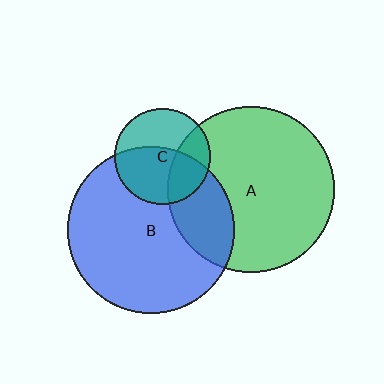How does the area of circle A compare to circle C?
Approximately 3.0 times.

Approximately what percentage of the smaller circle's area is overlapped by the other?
Approximately 25%.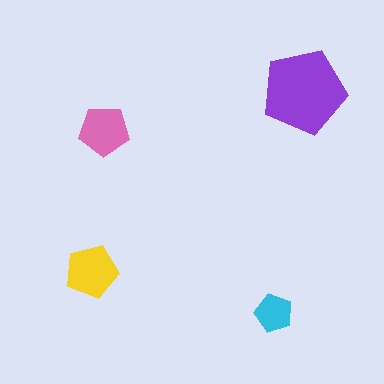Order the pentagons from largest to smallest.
the purple one, the yellow one, the pink one, the cyan one.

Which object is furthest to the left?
The yellow pentagon is leftmost.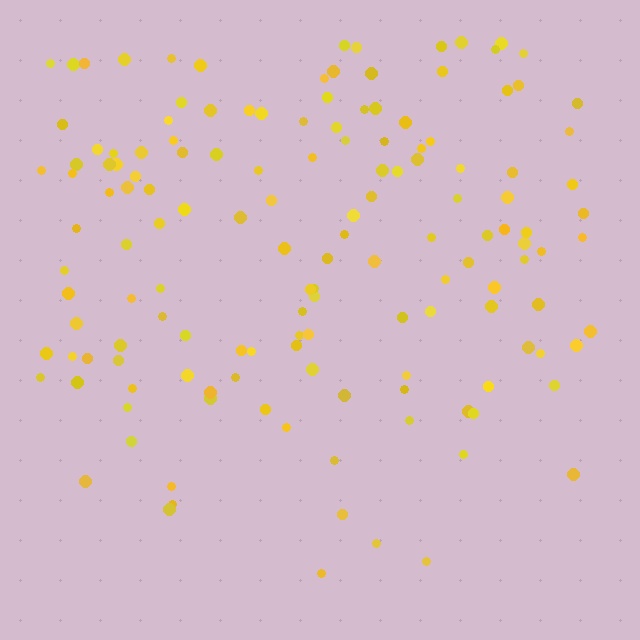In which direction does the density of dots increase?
From bottom to top, with the top side densest.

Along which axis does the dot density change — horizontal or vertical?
Vertical.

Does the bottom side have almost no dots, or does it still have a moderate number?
Still a moderate number, just noticeably fewer than the top.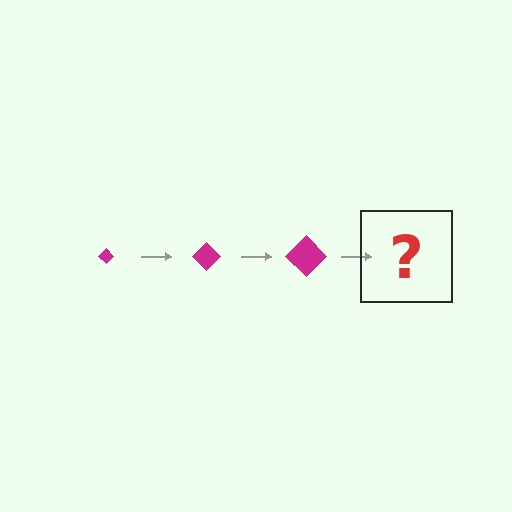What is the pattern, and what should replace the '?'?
The pattern is that the diamond gets progressively larger each step. The '?' should be a magenta diamond, larger than the previous one.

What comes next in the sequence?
The next element should be a magenta diamond, larger than the previous one.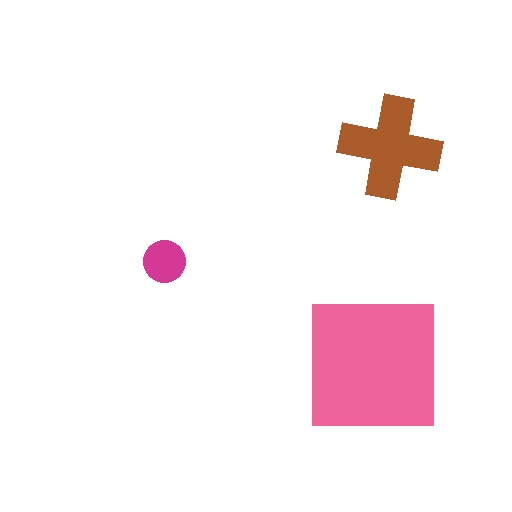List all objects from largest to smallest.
The pink square, the brown cross, the magenta circle.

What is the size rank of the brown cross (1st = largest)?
2nd.